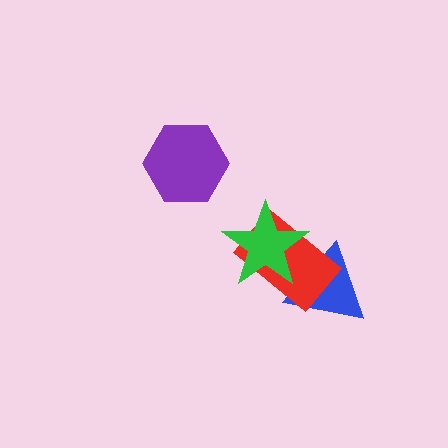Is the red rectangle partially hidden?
Yes, it is partially covered by another shape.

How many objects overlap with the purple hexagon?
0 objects overlap with the purple hexagon.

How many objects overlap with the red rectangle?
2 objects overlap with the red rectangle.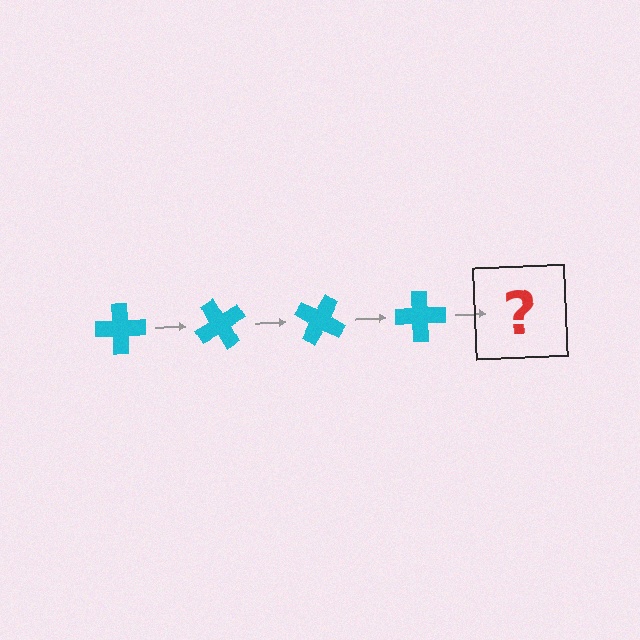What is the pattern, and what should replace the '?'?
The pattern is that the cross rotates 60 degrees each step. The '?' should be a cyan cross rotated 240 degrees.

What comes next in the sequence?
The next element should be a cyan cross rotated 240 degrees.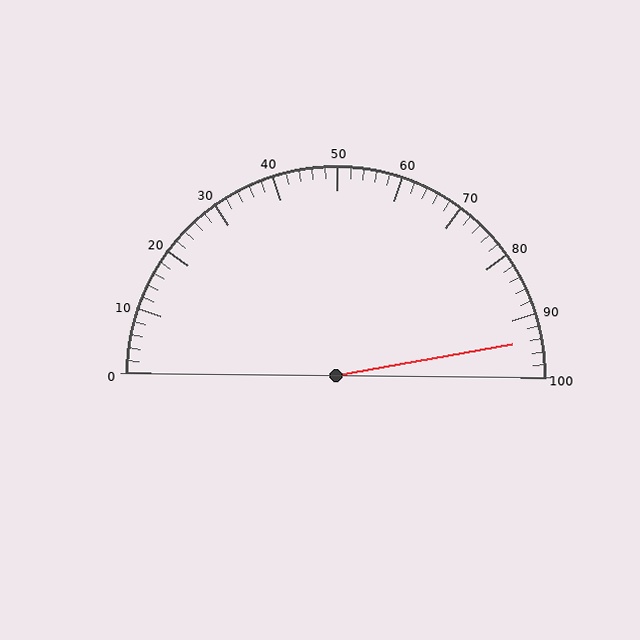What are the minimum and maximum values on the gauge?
The gauge ranges from 0 to 100.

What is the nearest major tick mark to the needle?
The nearest major tick mark is 90.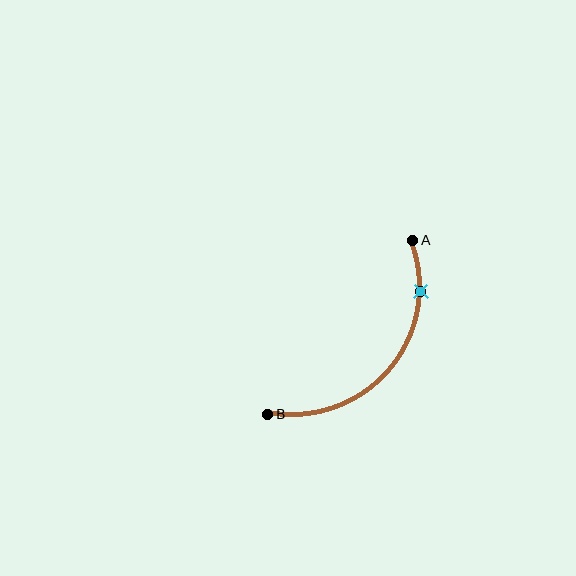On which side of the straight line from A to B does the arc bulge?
The arc bulges below and to the right of the straight line connecting A and B.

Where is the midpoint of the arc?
The arc midpoint is the point on the curve farthest from the straight line joining A and B. It sits below and to the right of that line.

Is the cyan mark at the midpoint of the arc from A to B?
No. The cyan mark lies on the arc but is closer to endpoint A. The arc midpoint would be at the point on the curve equidistant along the arc from both A and B.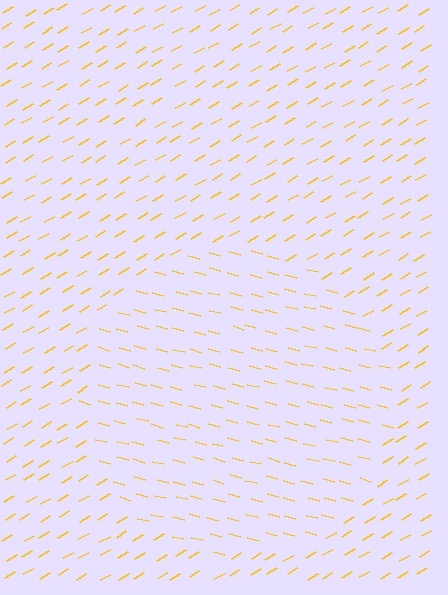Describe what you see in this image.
The image is filled with small yellow line segments. A circle region in the image has lines oriented differently from the surrounding lines, creating a visible texture boundary.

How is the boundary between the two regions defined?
The boundary is defined purely by a change in line orientation (approximately 45 degrees difference). All lines are the same color and thickness.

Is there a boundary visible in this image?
Yes, there is a texture boundary formed by a change in line orientation.